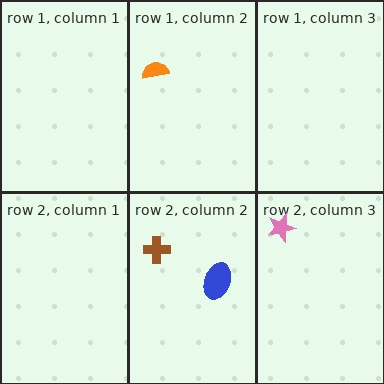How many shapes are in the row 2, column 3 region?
1.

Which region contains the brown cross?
The row 2, column 2 region.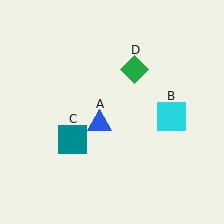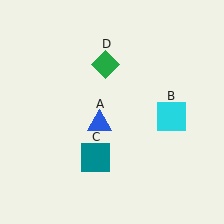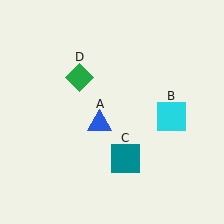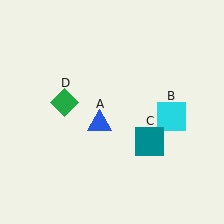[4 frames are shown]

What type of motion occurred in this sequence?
The teal square (object C), green diamond (object D) rotated counterclockwise around the center of the scene.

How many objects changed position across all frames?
2 objects changed position: teal square (object C), green diamond (object D).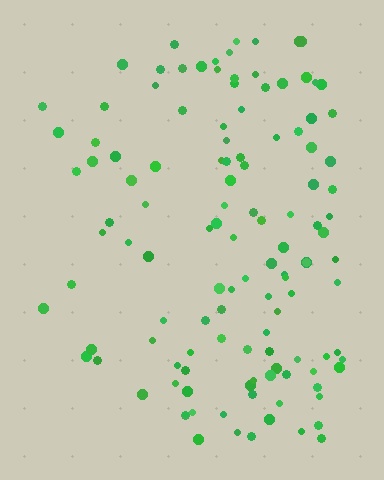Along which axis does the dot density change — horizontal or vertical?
Horizontal.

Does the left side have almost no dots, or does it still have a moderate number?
Still a moderate number, just noticeably fewer than the right.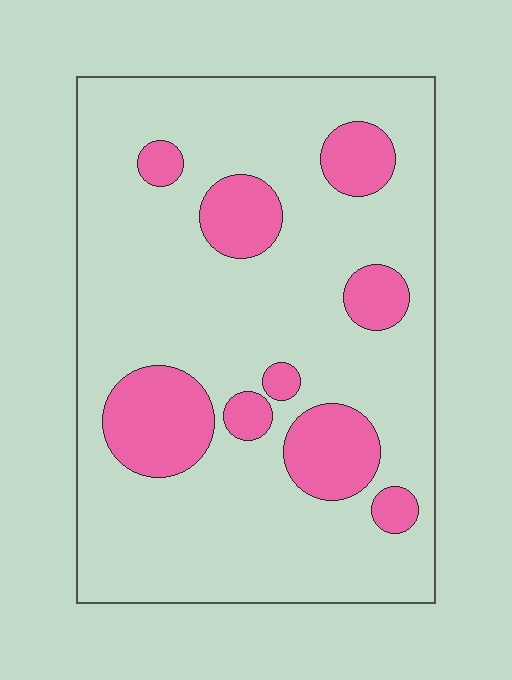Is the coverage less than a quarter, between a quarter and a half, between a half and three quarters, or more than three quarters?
Less than a quarter.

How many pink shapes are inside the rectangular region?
9.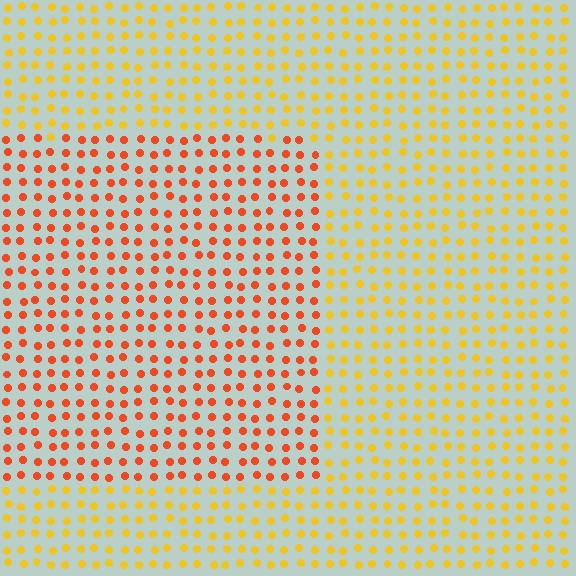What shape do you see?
I see a rectangle.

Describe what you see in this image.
The image is filled with small yellow elements in a uniform arrangement. A rectangle-shaped region is visible where the elements are tinted to a slightly different hue, forming a subtle color boundary.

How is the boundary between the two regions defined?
The boundary is defined purely by a slight shift in hue (about 37 degrees). Spacing, size, and orientation are identical on both sides.